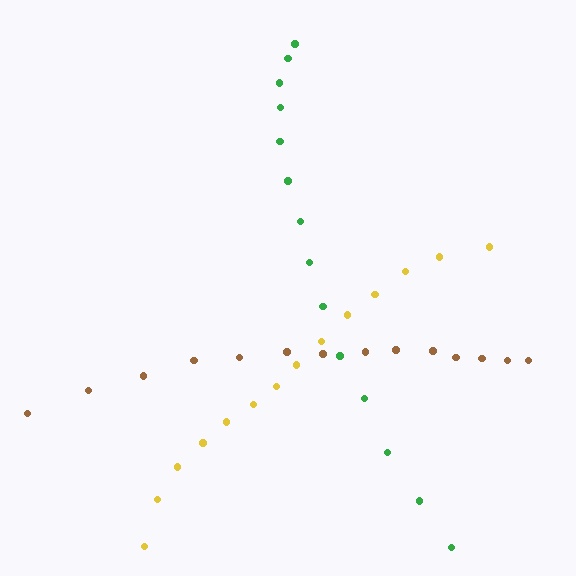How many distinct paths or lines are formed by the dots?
There are 3 distinct paths.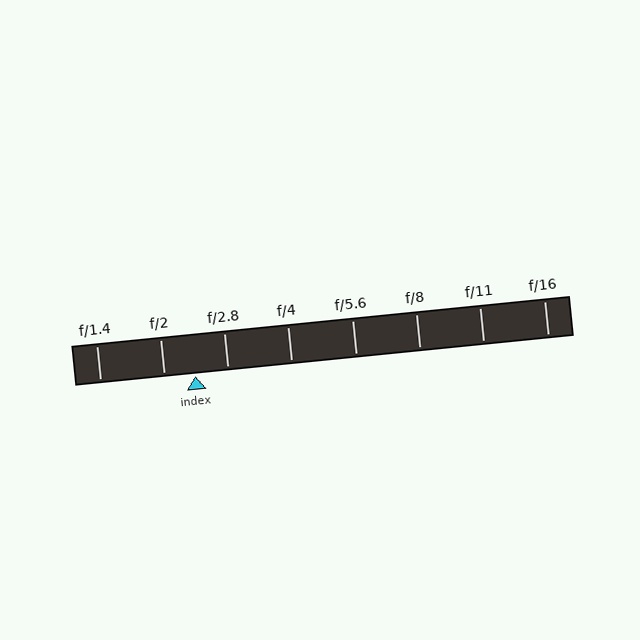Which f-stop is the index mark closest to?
The index mark is closest to f/2.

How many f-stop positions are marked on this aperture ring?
There are 8 f-stop positions marked.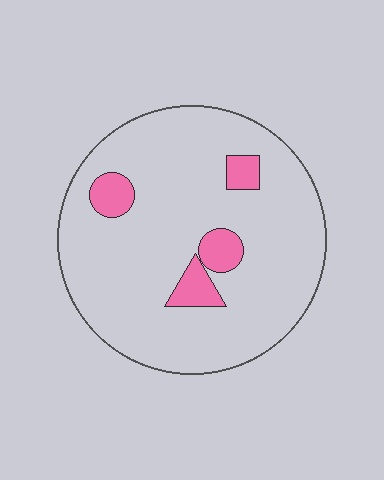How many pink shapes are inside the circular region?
4.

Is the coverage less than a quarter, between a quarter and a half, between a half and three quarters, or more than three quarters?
Less than a quarter.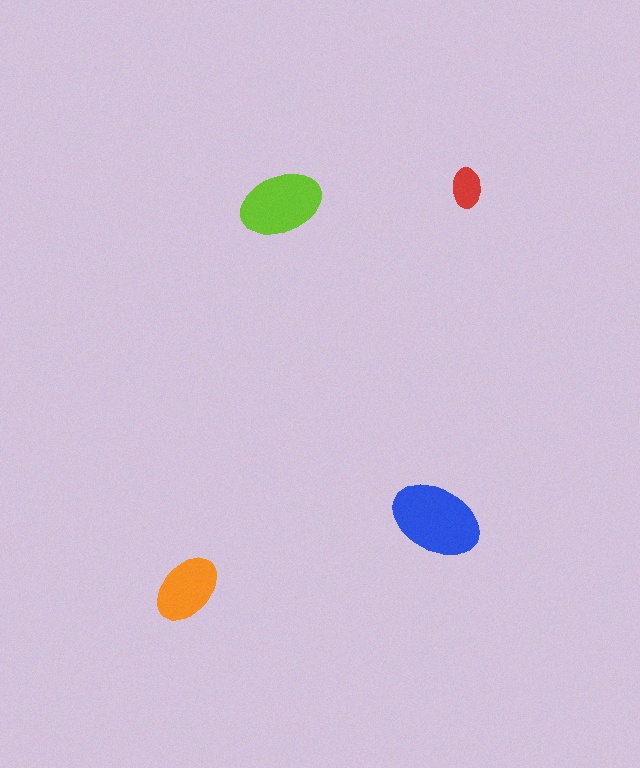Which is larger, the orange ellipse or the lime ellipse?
The lime one.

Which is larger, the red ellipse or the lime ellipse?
The lime one.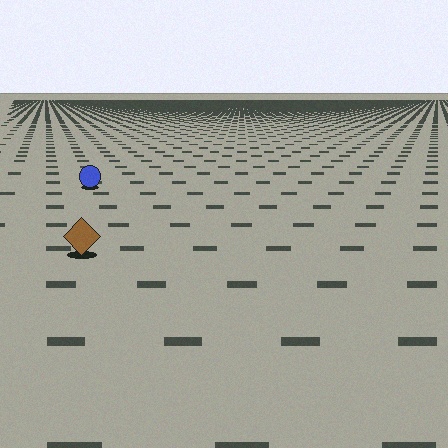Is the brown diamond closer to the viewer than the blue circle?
Yes. The brown diamond is closer — you can tell from the texture gradient: the ground texture is coarser near it.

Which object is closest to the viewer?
The brown diamond is closest. The texture marks near it are larger and more spread out.